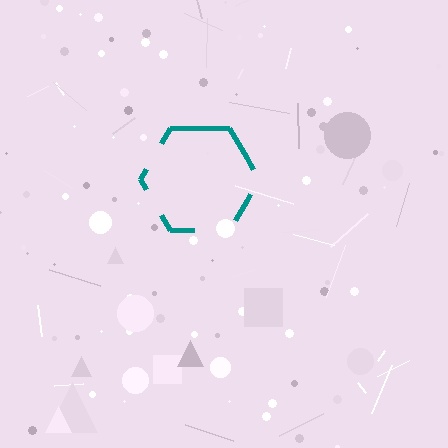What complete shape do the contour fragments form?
The contour fragments form a hexagon.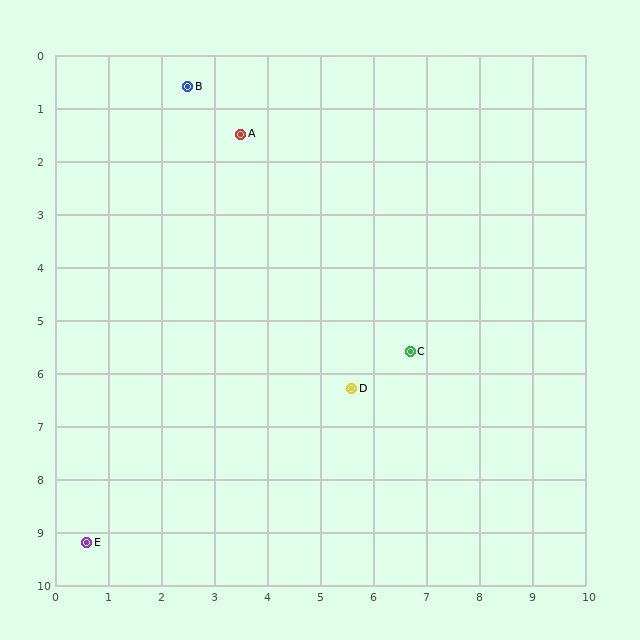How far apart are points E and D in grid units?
Points E and D are about 5.8 grid units apart.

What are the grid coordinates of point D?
Point D is at approximately (5.6, 6.3).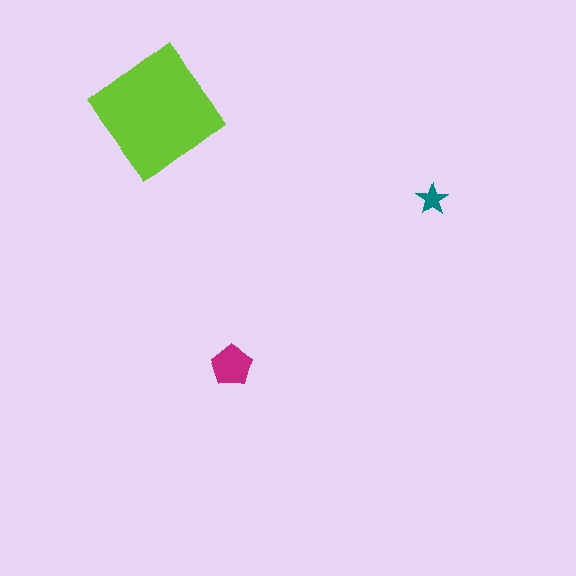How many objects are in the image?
There are 3 objects in the image.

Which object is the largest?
The lime diamond.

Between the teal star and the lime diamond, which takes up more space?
The lime diamond.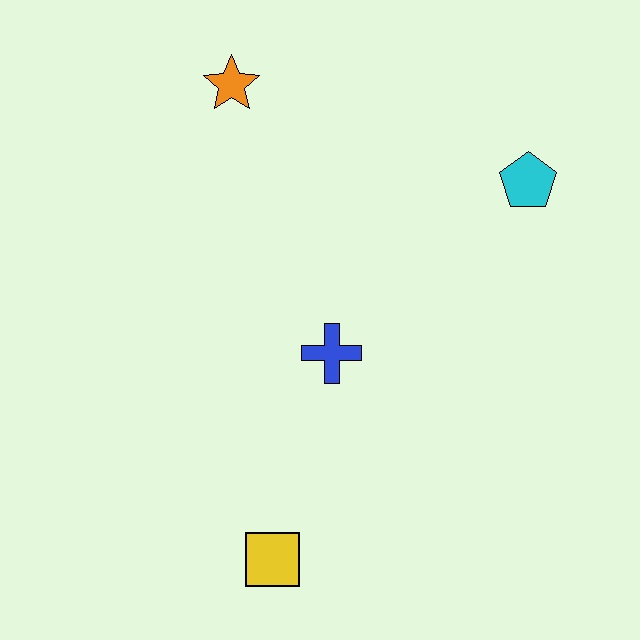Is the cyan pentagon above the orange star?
No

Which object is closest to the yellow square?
The blue cross is closest to the yellow square.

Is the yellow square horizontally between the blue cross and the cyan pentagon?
No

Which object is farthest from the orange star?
The yellow square is farthest from the orange star.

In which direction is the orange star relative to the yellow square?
The orange star is above the yellow square.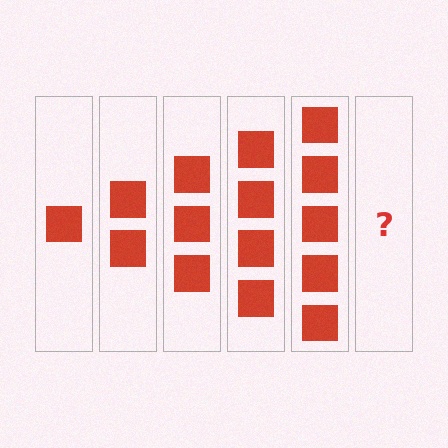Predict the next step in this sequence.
The next step is 6 squares.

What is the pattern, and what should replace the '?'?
The pattern is that each step adds one more square. The '?' should be 6 squares.